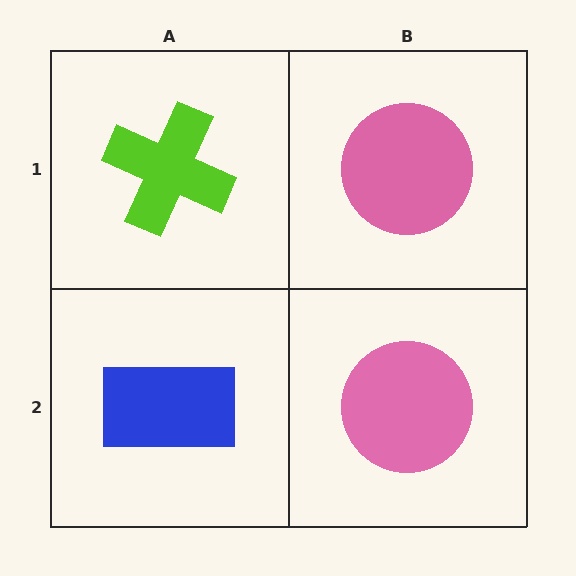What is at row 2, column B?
A pink circle.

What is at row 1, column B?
A pink circle.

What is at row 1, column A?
A lime cross.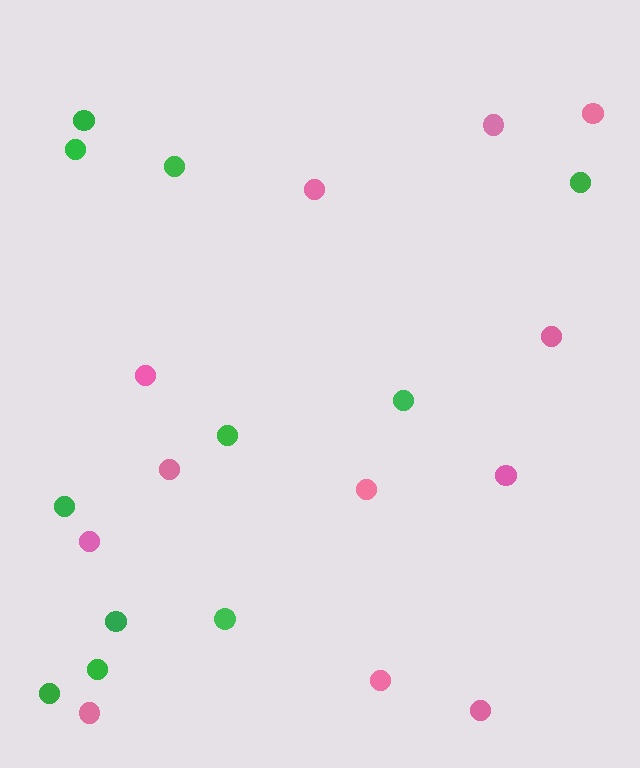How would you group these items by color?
There are 2 groups: one group of green circles (11) and one group of pink circles (12).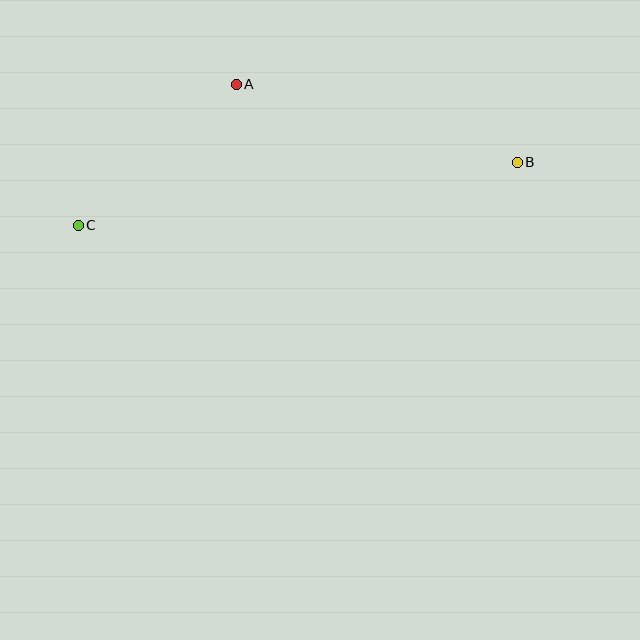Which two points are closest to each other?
Points A and C are closest to each other.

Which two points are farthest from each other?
Points B and C are farthest from each other.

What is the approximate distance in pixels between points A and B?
The distance between A and B is approximately 292 pixels.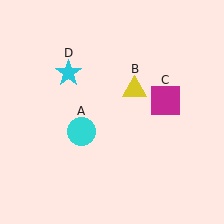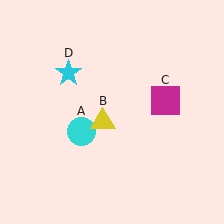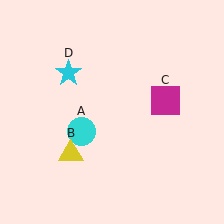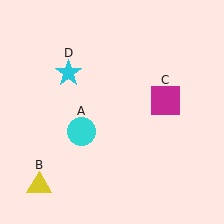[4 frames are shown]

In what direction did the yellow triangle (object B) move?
The yellow triangle (object B) moved down and to the left.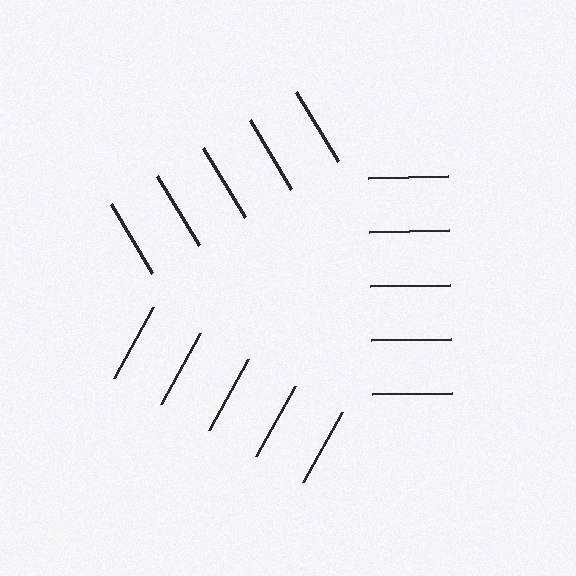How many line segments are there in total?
15 — 5 along each of the 3 edges.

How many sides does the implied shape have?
3 sides — the line-ends trace a triangle.